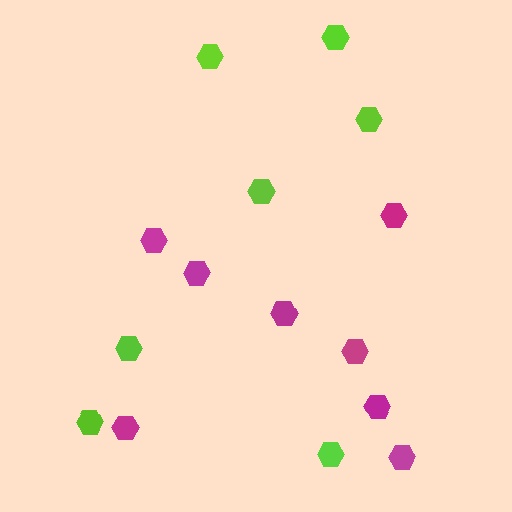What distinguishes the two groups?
There are 2 groups: one group of lime hexagons (7) and one group of magenta hexagons (8).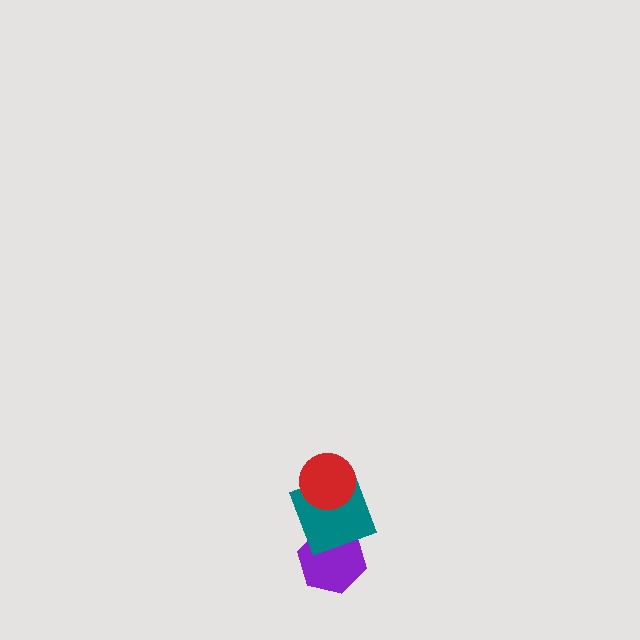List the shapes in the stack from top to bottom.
From top to bottom: the red circle, the teal square, the purple hexagon.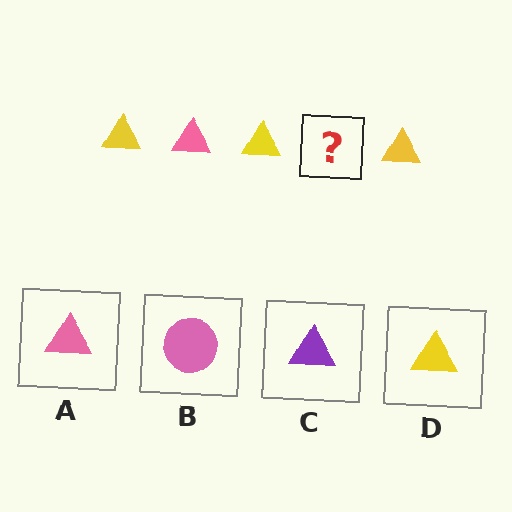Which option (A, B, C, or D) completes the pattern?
A.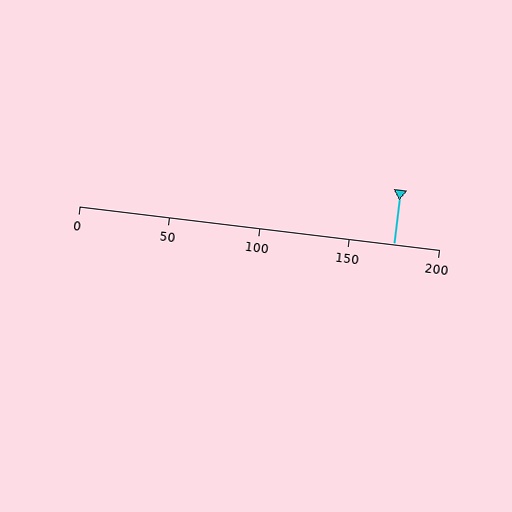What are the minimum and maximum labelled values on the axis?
The axis runs from 0 to 200.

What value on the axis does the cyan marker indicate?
The marker indicates approximately 175.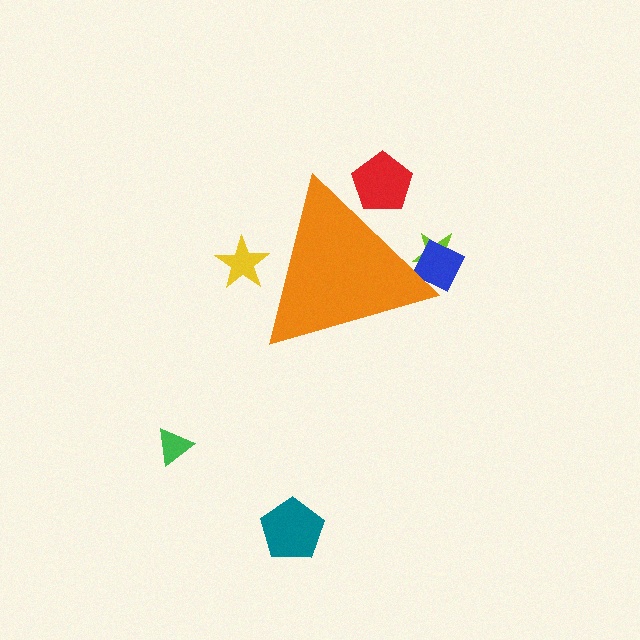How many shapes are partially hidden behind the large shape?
4 shapes are partially hidden.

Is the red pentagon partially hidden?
Yes, the red pentagon is partially hidden behind the orange triangle.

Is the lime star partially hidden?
Yes, the lime star is partially hidden behind the orange triangle.